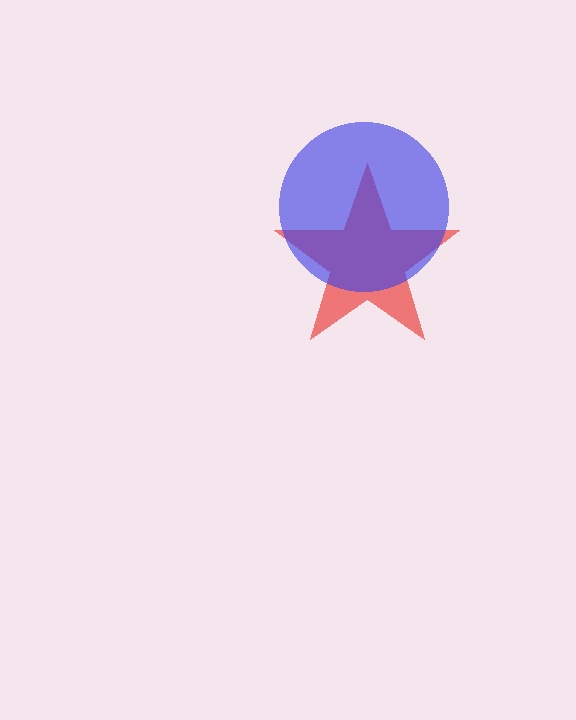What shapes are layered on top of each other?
The layered shapes are: a red star, a blue circle.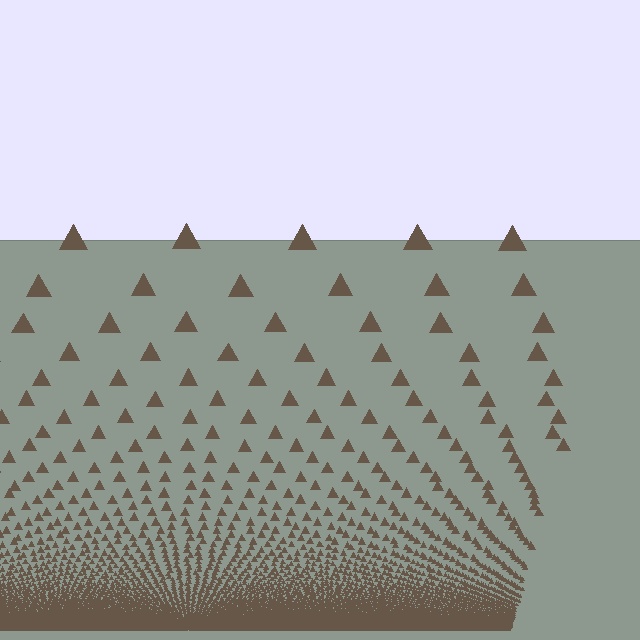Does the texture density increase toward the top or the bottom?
Density increases toward the bottom.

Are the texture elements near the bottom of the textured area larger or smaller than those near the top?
Smaller. The gradient is inverted — elements near the bottom are smaller and denser.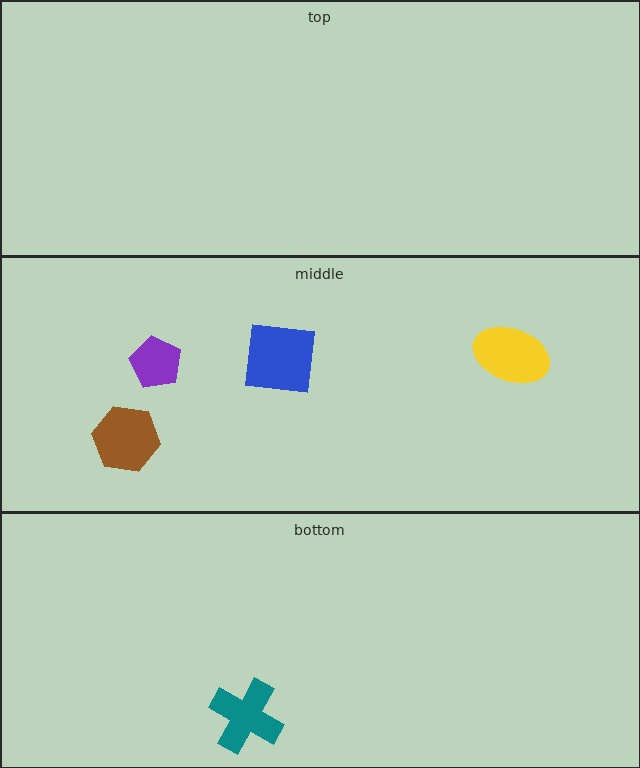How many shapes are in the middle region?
4.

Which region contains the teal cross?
The bottom region.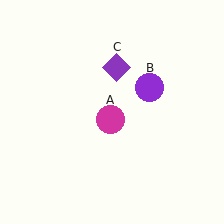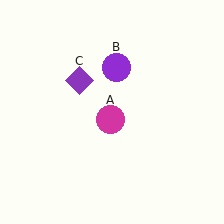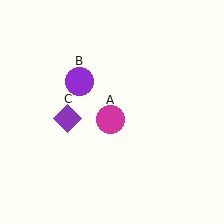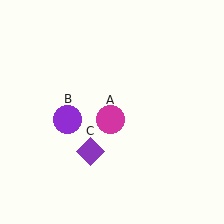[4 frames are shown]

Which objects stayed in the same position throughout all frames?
Magenta circle (object A) remained stationary.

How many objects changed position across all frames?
2 objects changed position: purple circle (object B), purple diamond (object C).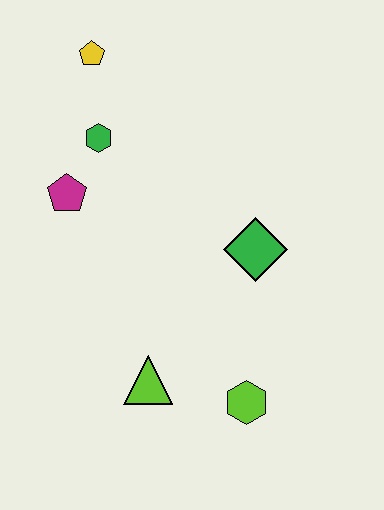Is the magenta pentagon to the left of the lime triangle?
Yes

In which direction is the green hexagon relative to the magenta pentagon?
The green hexagon is above the magenta pentagon.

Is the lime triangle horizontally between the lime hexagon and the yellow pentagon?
Yes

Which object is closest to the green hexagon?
The magenta pentagon is closest to the green hexagon.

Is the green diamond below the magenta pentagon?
Yes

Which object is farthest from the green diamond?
The yellow pentagon is farthest from the green diamond.